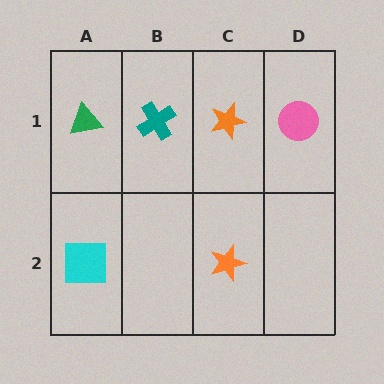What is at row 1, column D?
A pink circle.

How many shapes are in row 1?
4 shapes.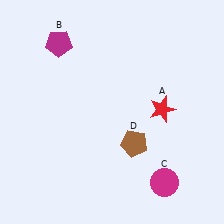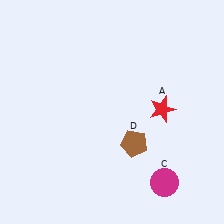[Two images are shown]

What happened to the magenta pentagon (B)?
The magenta pentagon (B) was removed in Image 2. It was in the top-left area of Image 1.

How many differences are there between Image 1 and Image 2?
There is 1 difference between the two images.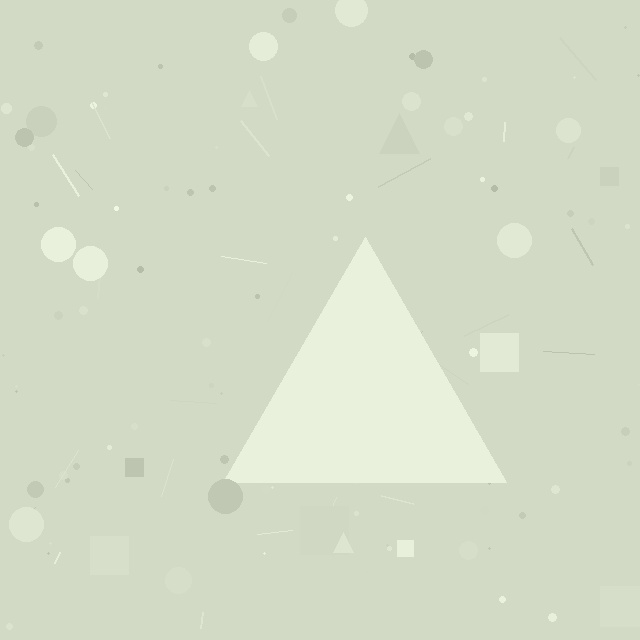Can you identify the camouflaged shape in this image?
The camouflaged shape is a triangle.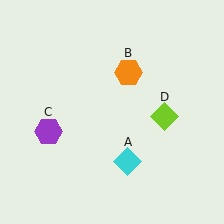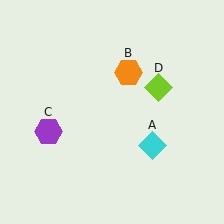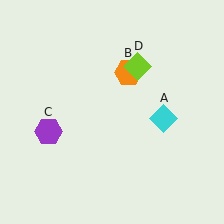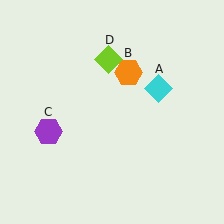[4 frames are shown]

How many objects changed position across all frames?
2 objects changed position: cyan diamond (object A), lime diamond (object D).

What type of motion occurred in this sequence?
The cyan diamond (object A), lime diamond (object D) rotated counterclockwise around the center of the scene.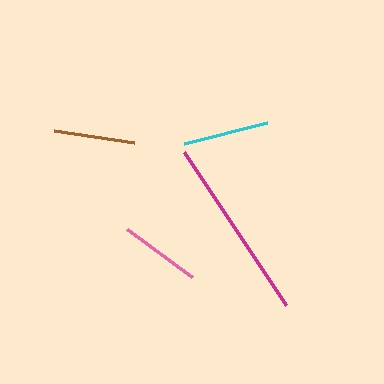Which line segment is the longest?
The magenta line is the longest at approximately 184 pixels.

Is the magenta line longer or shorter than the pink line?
The magenta line is longer than the pink line.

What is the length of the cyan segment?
The cyan segment is approximately 85 pixels long.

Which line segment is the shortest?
The pink line is the shortest at approximately 81 pixels.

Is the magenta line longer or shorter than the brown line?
The magenta line is longer than the brown line.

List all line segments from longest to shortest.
From longest to shortest: magenta, cyan, brown, pink.